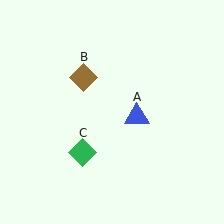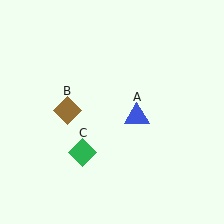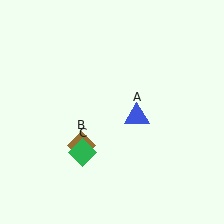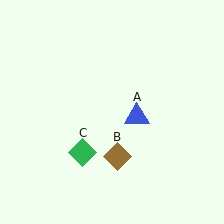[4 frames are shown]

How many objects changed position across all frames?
1 object changed position: brown diamond (object B).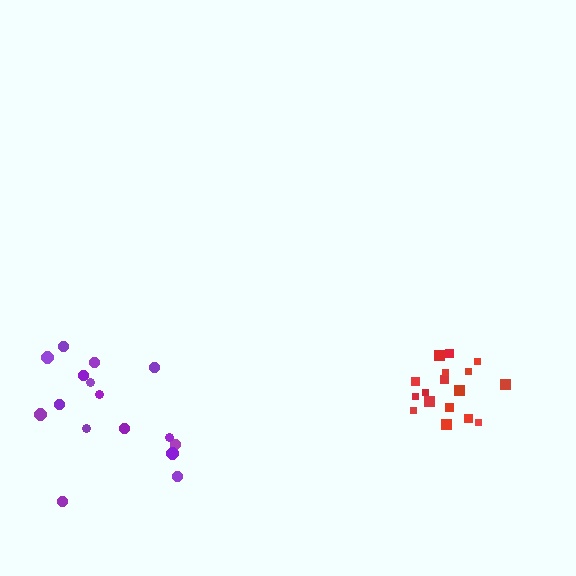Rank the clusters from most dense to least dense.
red, purple.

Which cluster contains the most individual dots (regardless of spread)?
Red (17).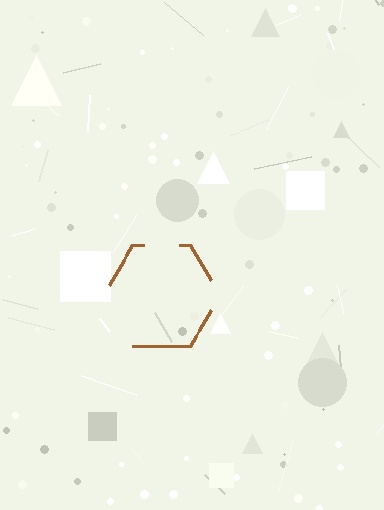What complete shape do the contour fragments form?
The contour fragments form a hexagon.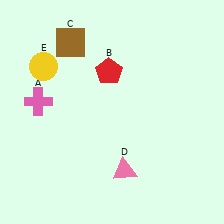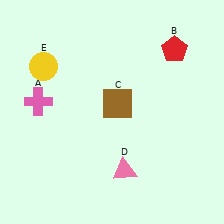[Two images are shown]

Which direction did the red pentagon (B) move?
The red pentagon (B) moved right.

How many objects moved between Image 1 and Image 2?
2 objects moved between the two images.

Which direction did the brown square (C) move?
The brown square (C) moved down.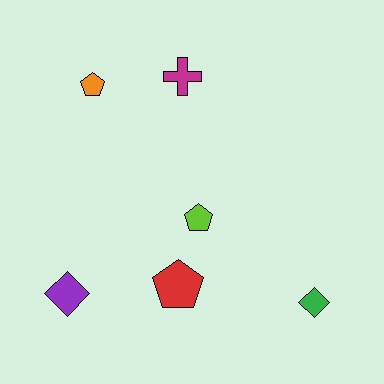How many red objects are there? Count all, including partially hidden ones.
There is 1 red object.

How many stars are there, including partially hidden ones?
There are no stars.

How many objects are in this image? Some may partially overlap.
There are 6 objects.